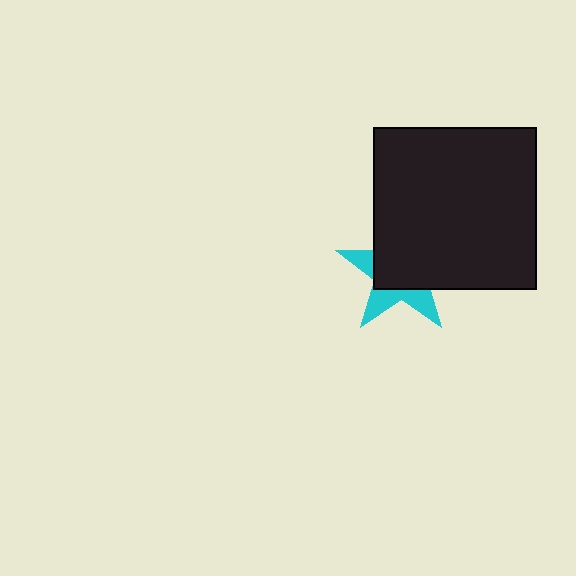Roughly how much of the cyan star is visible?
A small part of it is visible (roughly 38%).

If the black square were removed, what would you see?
You would see the complete cyan star.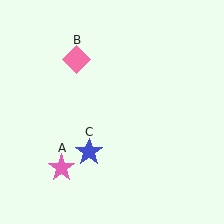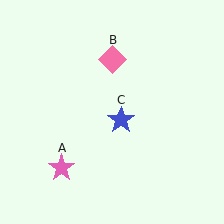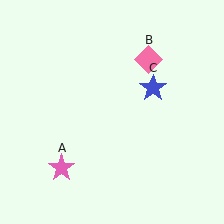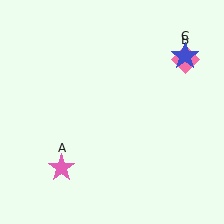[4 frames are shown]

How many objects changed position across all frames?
2 objects changed position: pink diamond (object B), blue star (object C).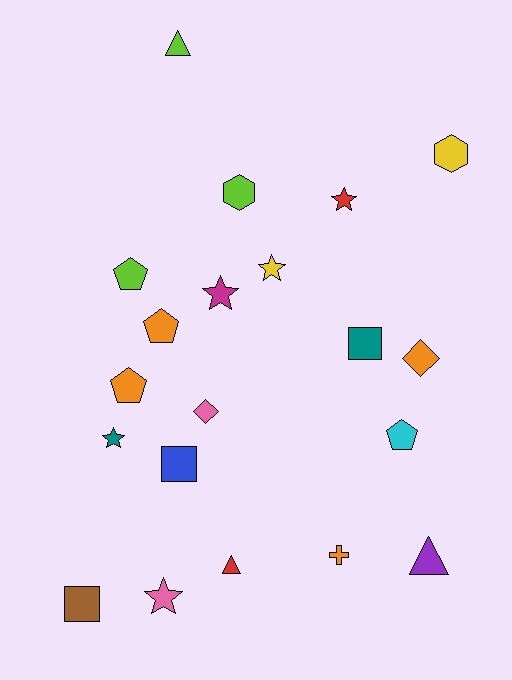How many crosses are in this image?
There is 1 cross.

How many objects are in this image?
There are 20 objects.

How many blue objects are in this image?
There is 1 blue object.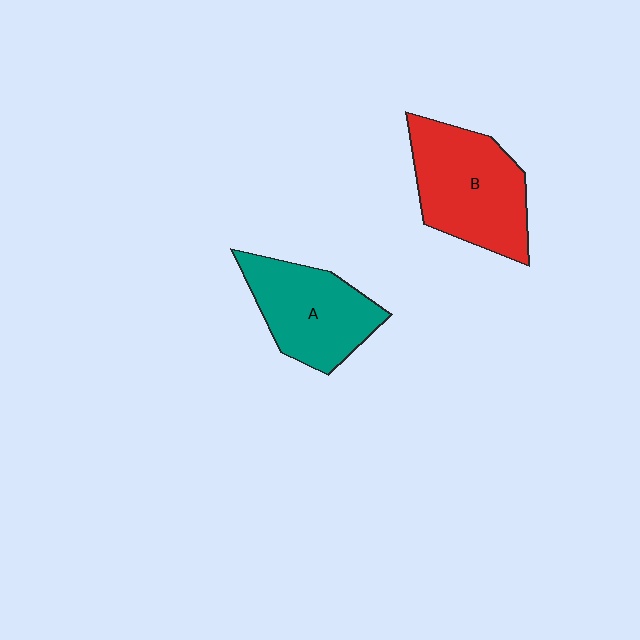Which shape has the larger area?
Shape B (red).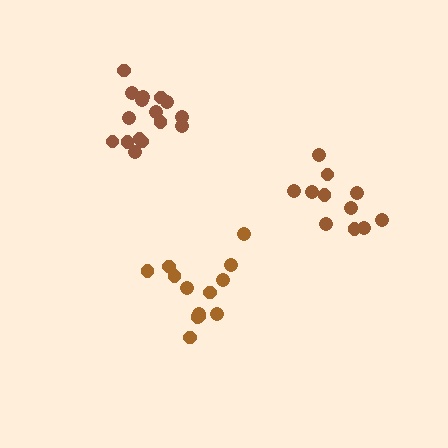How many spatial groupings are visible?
There are 3 spatial groupings.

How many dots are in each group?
Group 1: 16 dots, Group 2: 11 dots, Group 3: 13 dots (40 total).